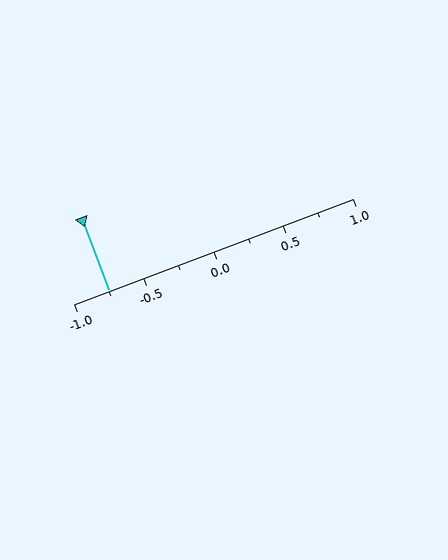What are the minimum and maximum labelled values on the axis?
The axis runs from -1.0 to 1.0.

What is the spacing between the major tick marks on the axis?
The major ticks are spaced 0.5 apart.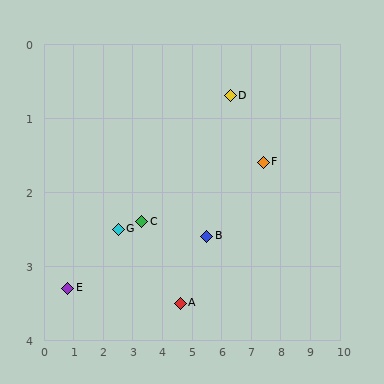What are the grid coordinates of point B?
Point B is at approximately (5.5, 2.6).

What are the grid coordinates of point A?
Point A is at approximately (4.6, 3.5).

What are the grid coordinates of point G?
Point G is at approximately (2.5, 2.5).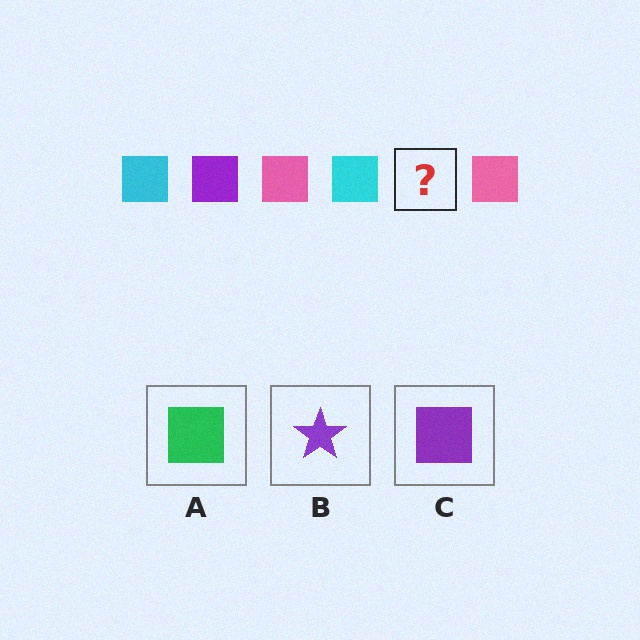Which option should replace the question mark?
Option C.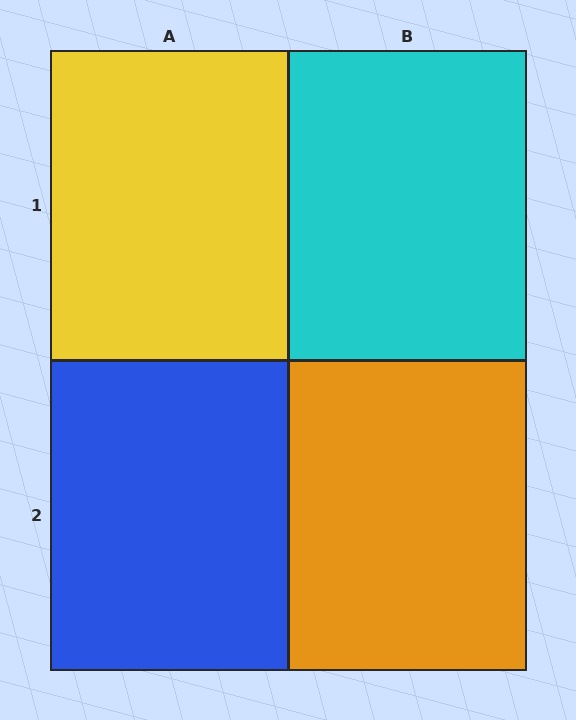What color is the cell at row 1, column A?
Yellow.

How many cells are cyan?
1 cell is cyan.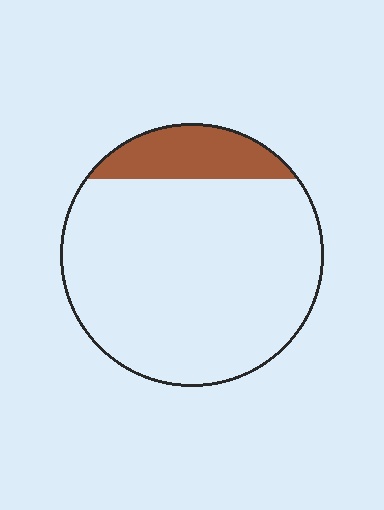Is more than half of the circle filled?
No.